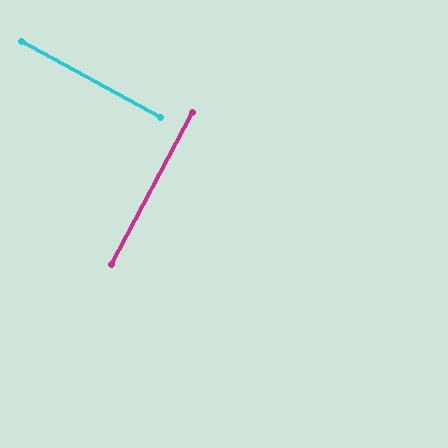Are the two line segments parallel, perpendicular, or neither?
Perpendicular — they meet at approximately 90°.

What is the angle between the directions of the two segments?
Approximately 90 degrees.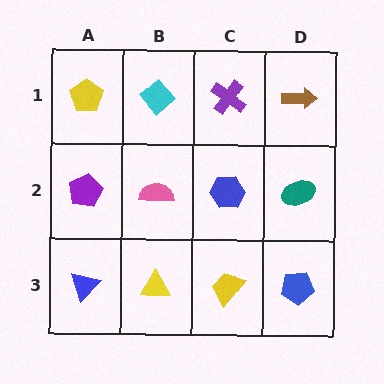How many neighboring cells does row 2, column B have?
4.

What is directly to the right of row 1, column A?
A cyan diamond.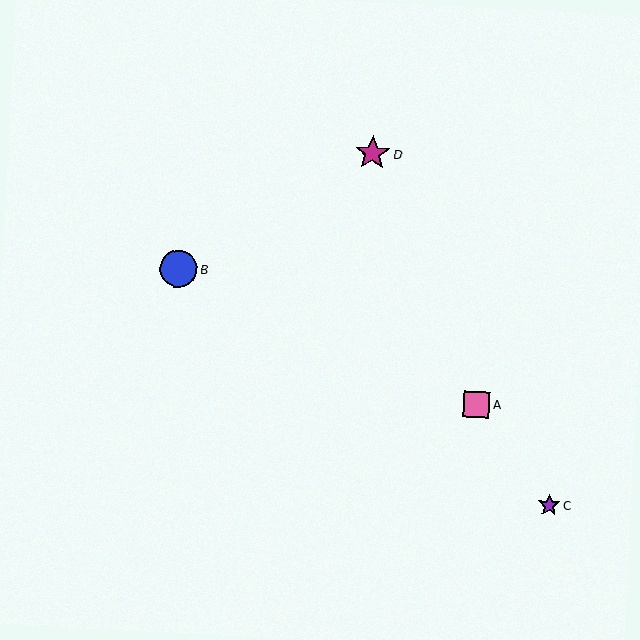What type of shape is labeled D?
Shape D is a magenta star.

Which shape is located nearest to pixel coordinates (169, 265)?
The blue circle (labeled B) at (178, 269) is nearest to that location.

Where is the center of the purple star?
The center of the purple star is at (549, 505).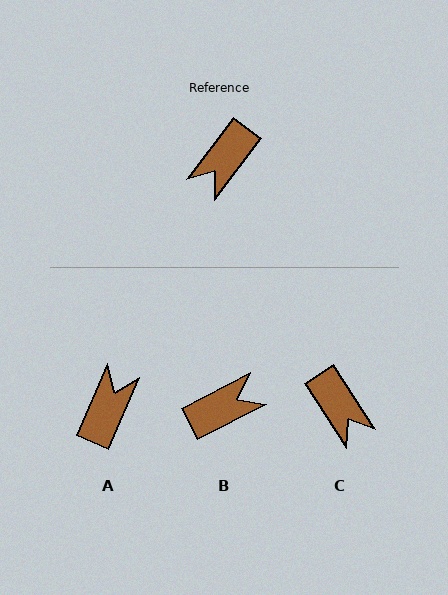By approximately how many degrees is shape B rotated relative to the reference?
Approximately 155 degrees counter-clockwise.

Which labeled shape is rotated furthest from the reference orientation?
A, about 166 degrees away.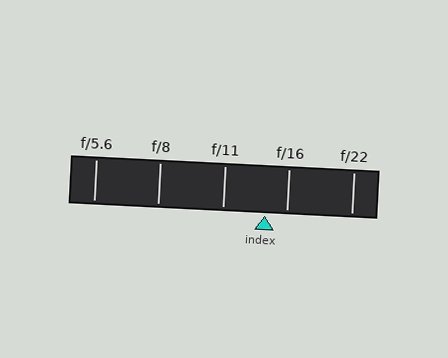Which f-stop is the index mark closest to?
The index mark is closest to f/16.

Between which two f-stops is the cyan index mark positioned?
The index mark is between f/11 and f/16.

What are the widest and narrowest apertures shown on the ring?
The widest aperture shown is f/5.6 and the narrowest is f/22.